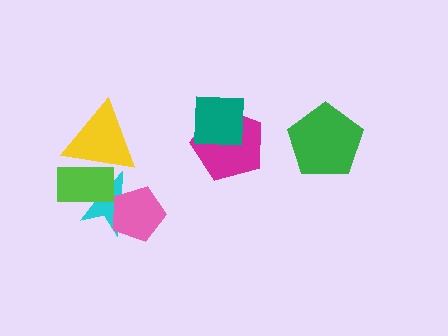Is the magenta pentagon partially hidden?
Yes, it is partially covered by another shape.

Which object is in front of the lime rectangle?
The yellow triangle is in front of the lime rectangle.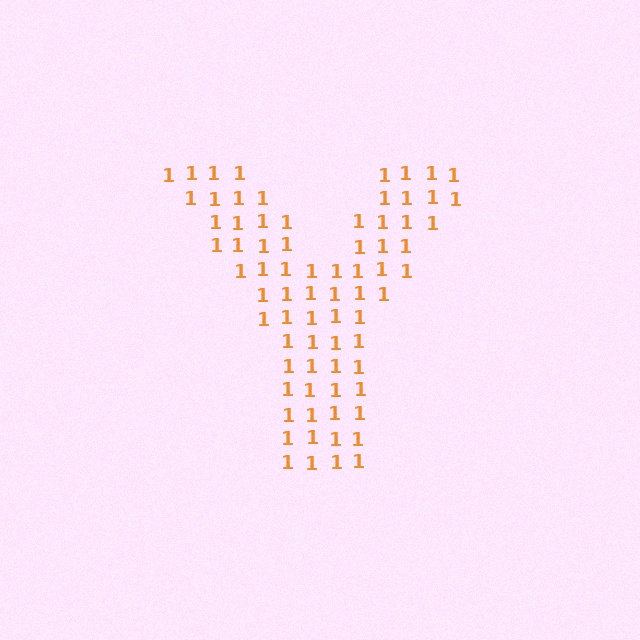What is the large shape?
The large shape is the letter Y.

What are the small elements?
The small elements are digit 1's.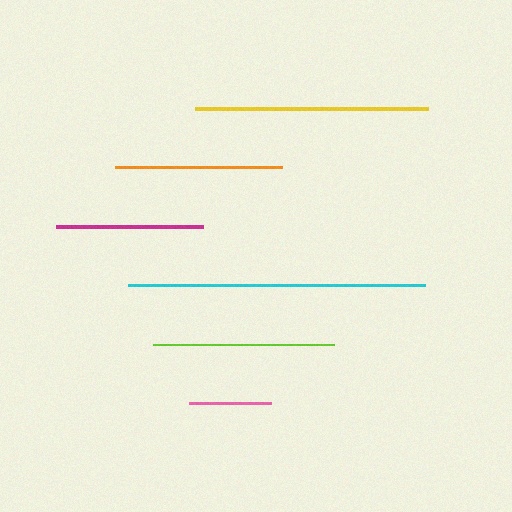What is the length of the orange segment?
The orange segment is approximately 167 pixels long.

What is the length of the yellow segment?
The yellow segment is approximately 233 pixels long.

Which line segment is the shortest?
The pink line is the shortest at approximately 82 pixels.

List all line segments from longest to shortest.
From longest to shortest: cyan, yellow, lime, orange, magenta, pink.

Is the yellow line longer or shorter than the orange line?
The yellow line is longer than the orange line.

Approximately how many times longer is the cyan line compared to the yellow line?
The cyan line is approximately 1.3 times the length of the yellow line.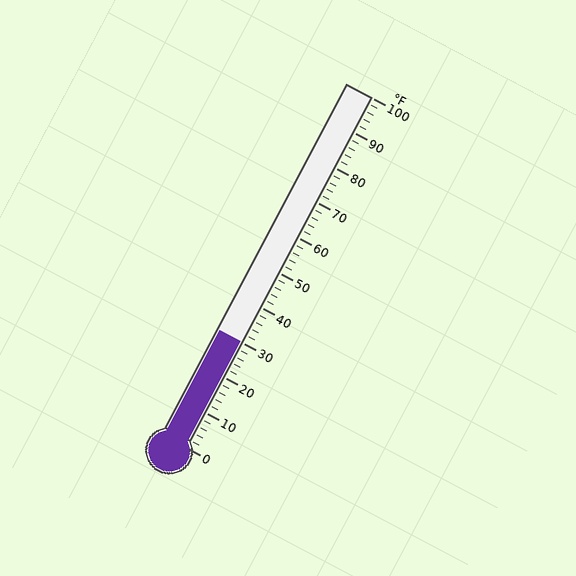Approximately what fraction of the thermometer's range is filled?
The thermometer is filled to approximately 30% of its range.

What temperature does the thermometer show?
The thermometer shows approximately 30°F.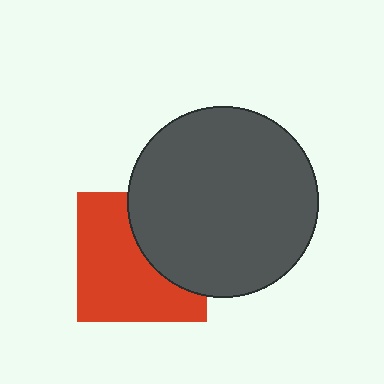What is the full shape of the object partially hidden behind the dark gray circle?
The partially hidden object is a red square.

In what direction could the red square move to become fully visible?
The red square could move left. That would shift it out from behind the dark gray circle entirely.